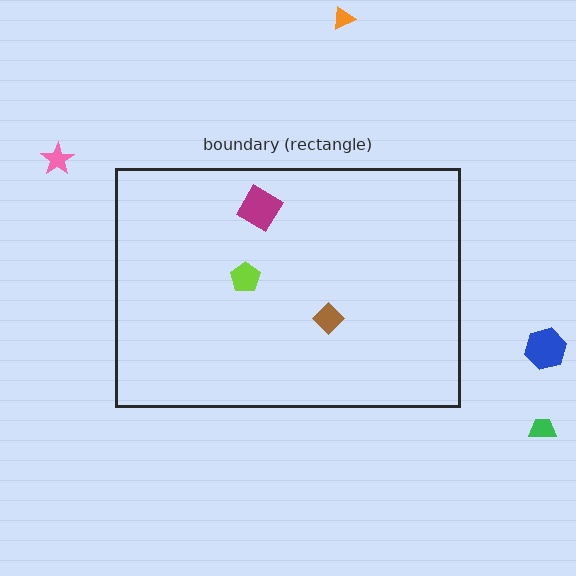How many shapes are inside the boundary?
3 inside, 4 outside.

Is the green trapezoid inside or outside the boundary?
Outside.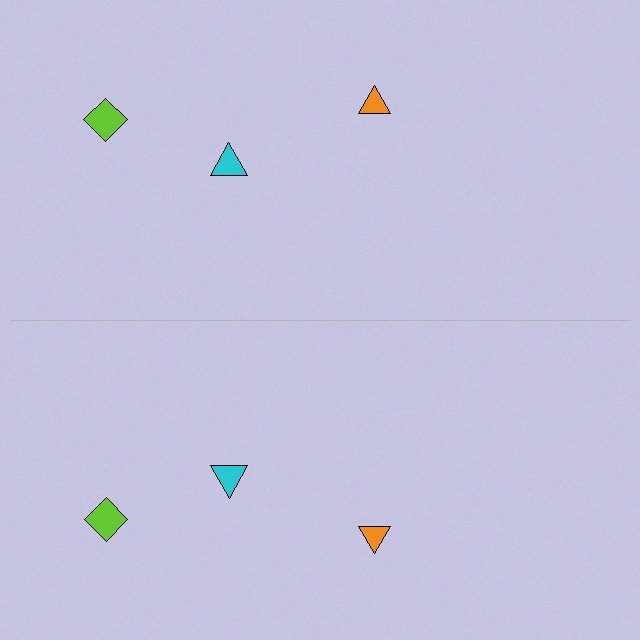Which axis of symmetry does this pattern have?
The pattern has a horizontal axis of symmetry running through the center of the image.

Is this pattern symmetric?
Yes, this pattern has bilateral (reflection) symmetry.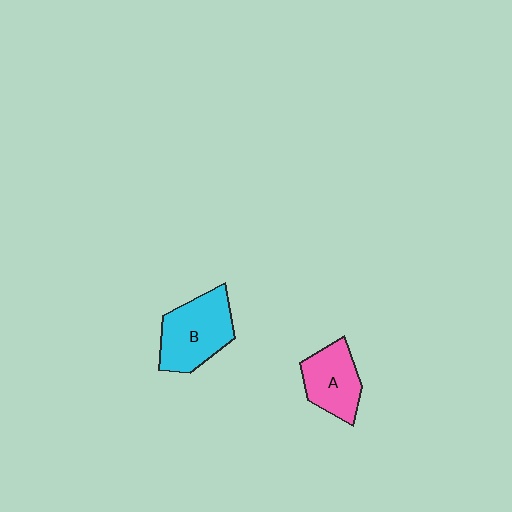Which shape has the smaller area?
Shape A (pink).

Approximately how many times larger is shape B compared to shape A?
Approximately 1.3 times.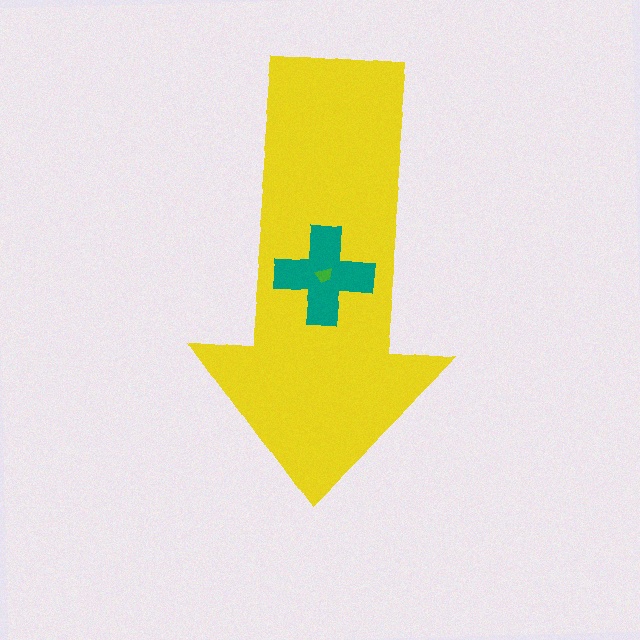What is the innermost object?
The green trapezoid.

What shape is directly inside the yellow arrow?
The teal cross.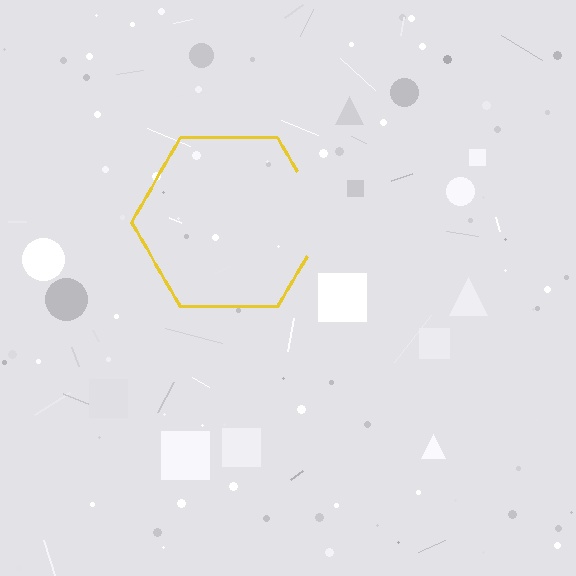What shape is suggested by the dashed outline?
The dashed outline suggests a hexagon.